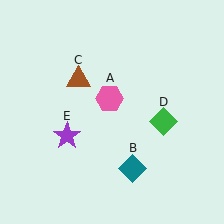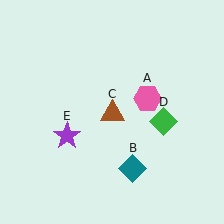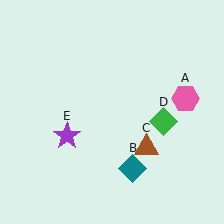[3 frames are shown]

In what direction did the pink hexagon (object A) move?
The pink hexagon (object A) moved right.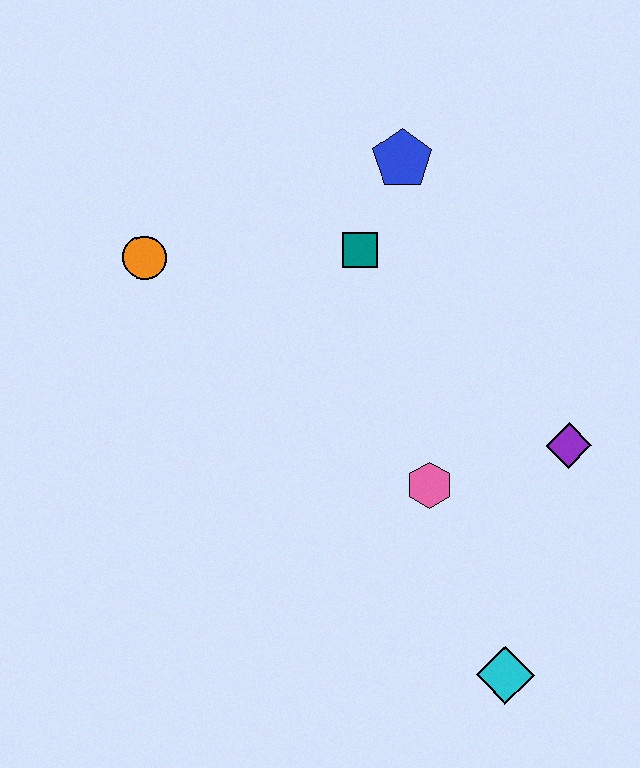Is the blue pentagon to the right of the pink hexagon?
No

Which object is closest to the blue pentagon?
The teal square is closest to the blue pentagon.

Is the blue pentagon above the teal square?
Yes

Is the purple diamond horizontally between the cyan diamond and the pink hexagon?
No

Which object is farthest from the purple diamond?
The orange circle is farthest from the purple diamond.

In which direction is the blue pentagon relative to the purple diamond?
The blue pentagon is above the purple diamond.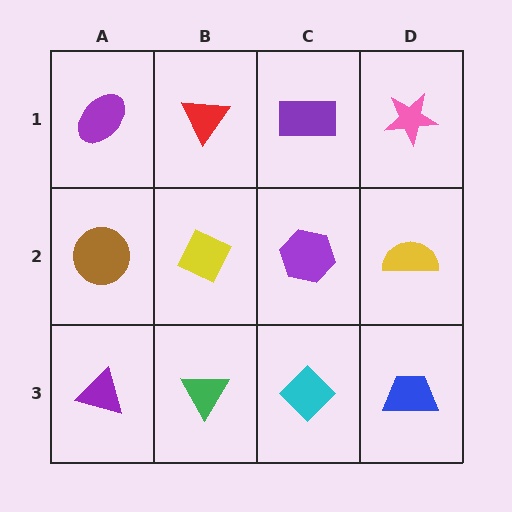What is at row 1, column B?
A red triangle.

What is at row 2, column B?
A yellow diamond.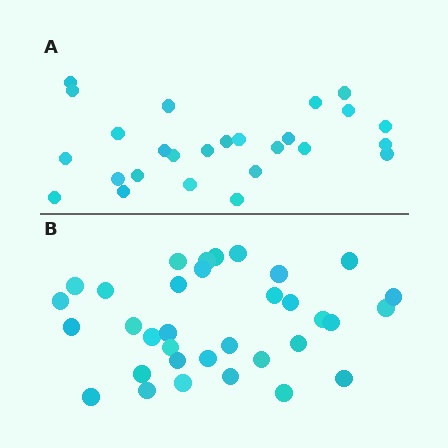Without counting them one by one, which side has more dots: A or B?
Region B (the bottom region) has more dots.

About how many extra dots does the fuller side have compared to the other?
Region B has roughly 8 or so more dots than region A.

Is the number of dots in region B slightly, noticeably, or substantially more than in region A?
Region B has noticeably more, but not dramatically so. The ratio is roughly 1.3 to 1.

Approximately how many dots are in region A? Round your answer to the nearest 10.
About 30 dots. (The exact count is 26, which rounds to 30.)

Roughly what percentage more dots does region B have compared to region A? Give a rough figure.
About 30% more.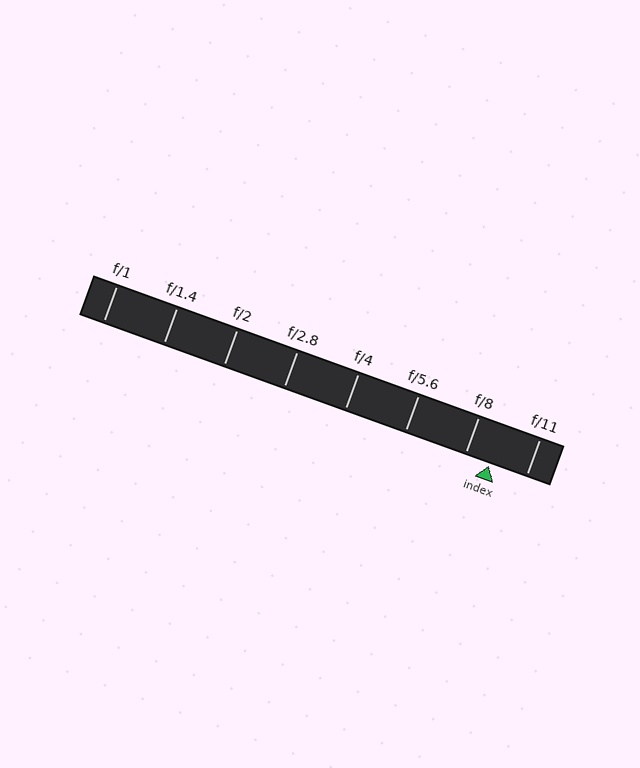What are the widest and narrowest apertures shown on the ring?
The widest aperture shown is f/1 and the narrowest is f/11.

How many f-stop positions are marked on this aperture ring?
There are 8 f-stop positions marked.